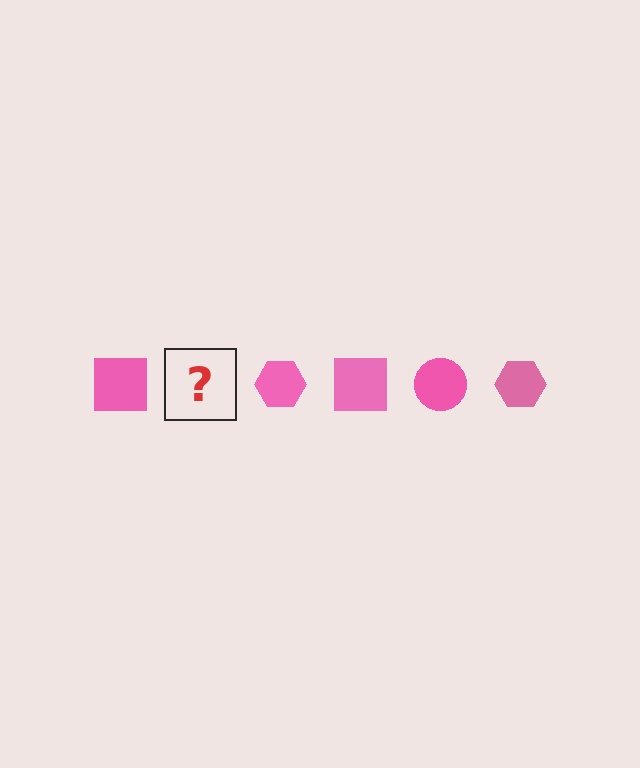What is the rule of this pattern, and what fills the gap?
The rule is that the pattern cycles through square, circle, hexagon shapes in pink. The gap should be filled with a pink circle.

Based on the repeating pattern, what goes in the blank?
The blank should be a pink circle.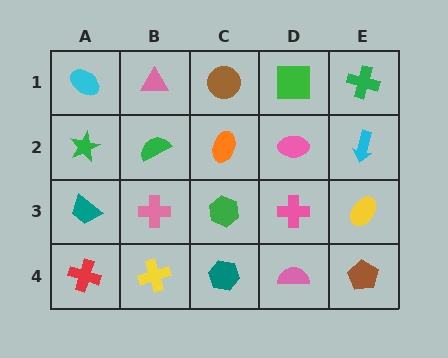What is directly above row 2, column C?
A brown circle.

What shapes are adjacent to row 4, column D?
A pink cross (row 3, column D), a teal hexagon (row 4, column C), a brown pentagon (row 4, column E).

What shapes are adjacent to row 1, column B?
A green semicircle (row 2, column B), a cyan ellipse (row 1, column A), a brown circle (row 1, column C).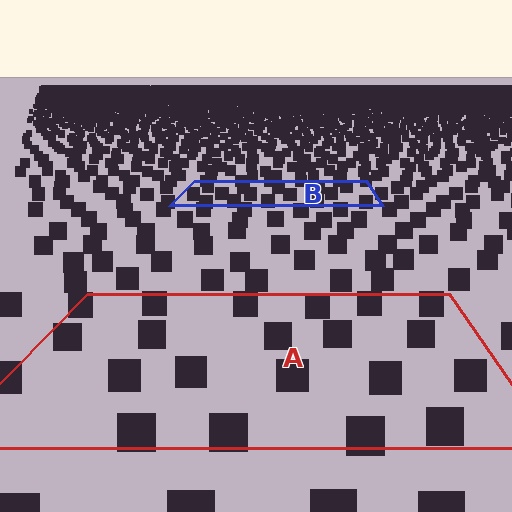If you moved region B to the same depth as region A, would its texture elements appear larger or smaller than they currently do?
They would appear larger. At a closer depth, the same texture elements are projected at a bigger on-screen size.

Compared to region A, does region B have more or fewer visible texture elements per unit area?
Region B has more texture elements per unit area — they are packed more densely because it is farther away.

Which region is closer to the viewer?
Region A is closer. The texture elements there are larger and more spread out.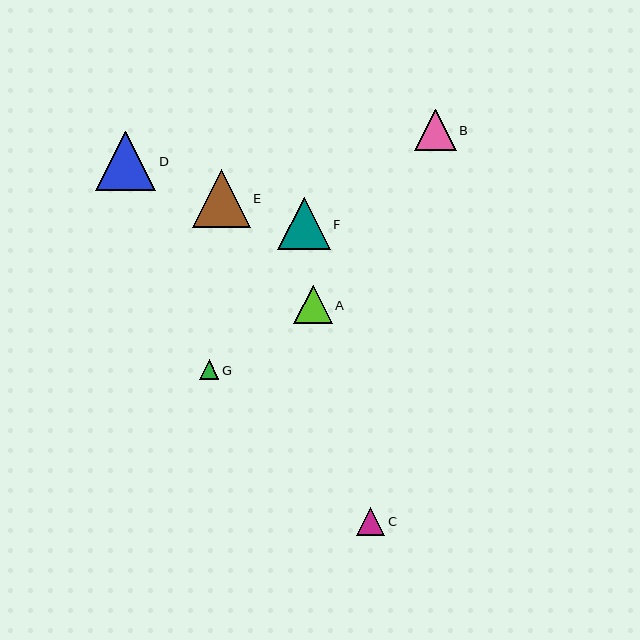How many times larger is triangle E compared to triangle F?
Triangle E is approximately 1.1 times the size of triangle F.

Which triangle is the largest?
Triangle D is the largest with a size of approximately 60 pixels.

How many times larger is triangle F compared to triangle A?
Triangle F is approximately 1.4 times the size of triangle A.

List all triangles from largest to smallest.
From largest to smallest: D, E, F, B, A, C, G.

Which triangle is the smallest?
Triangle G is the smallest with a size of approximately 19 pixels.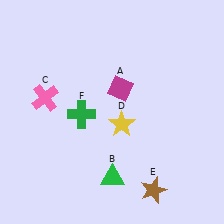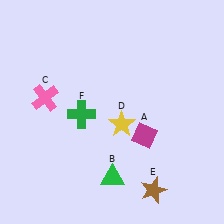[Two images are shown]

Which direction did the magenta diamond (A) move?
The magenta diamond (A) moved down.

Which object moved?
The magenta diamond (A) moved down.